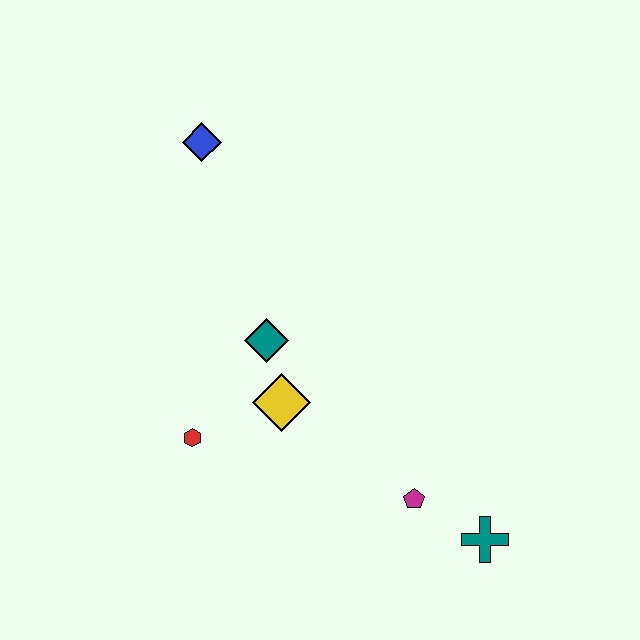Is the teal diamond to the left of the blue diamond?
No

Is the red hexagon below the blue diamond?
Yes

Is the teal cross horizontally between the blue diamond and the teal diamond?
No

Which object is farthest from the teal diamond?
The teal cross is farthest from the teal diamond.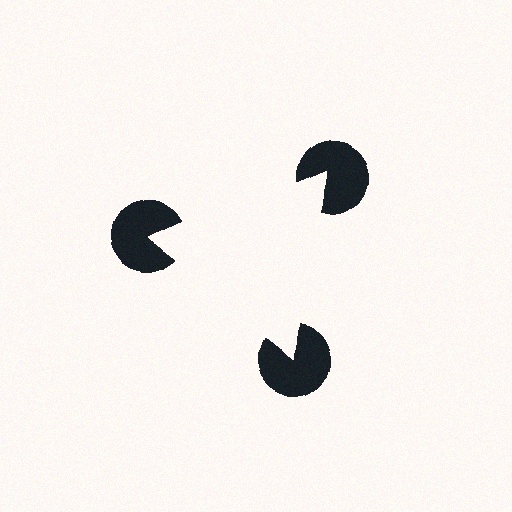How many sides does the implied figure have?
3 sides.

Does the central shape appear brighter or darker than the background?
It typically appears slightly brighter than the background, even though no actual brightness change is drawn.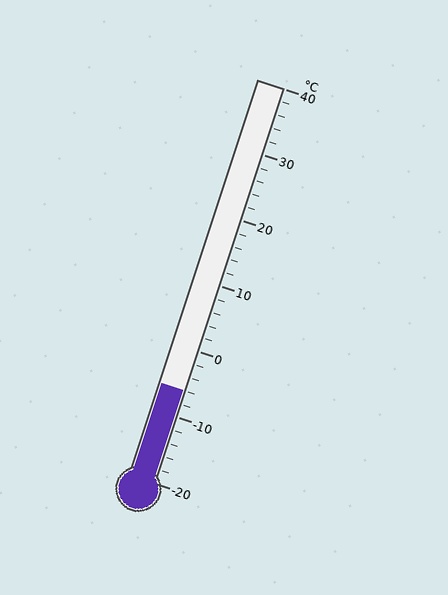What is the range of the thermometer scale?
The thermometer scale ranges from -20°C to 40°C.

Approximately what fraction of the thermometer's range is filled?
The thermometer is filled to approximately 25% of its range.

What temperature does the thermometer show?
The thermometer shows approximately -6°C.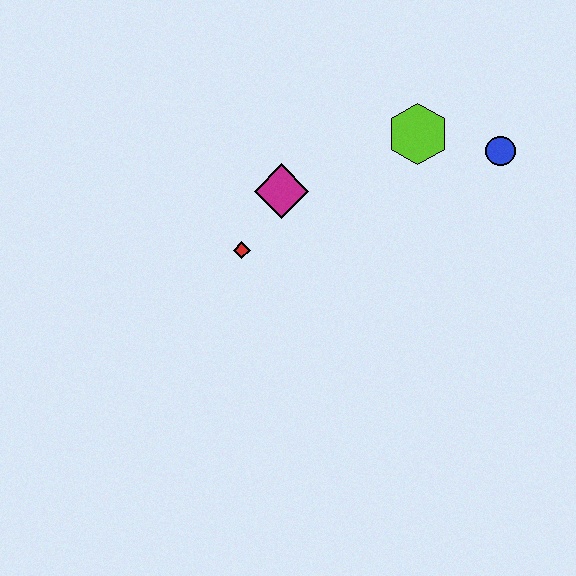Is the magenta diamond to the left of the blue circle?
Yes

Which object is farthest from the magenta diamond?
The blue circle is farthest from the magenta diamond.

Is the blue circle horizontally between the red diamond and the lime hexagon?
No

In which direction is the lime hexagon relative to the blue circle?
The lime hexagon is to the left of the blue circle.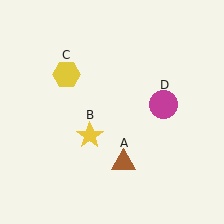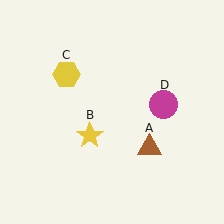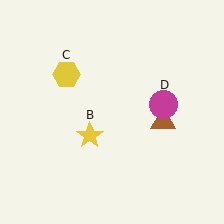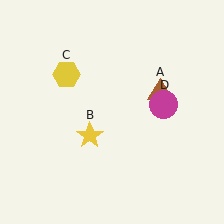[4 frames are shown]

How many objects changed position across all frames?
1 object changed position: brown triangle (object A).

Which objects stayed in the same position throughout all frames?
Yellow star (object B) and yellow hexagon (object C) and magenta circle (object D) remained stationary.